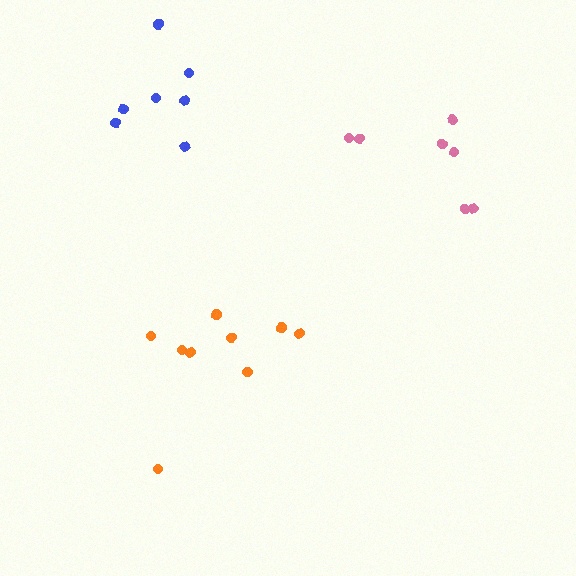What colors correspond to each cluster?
The clusters are colored: pink, orange, blue.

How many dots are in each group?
Group 1: 7 dots, Group 2: 9 dots, Group 3: 7 dots (23 total).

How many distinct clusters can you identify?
There are 3 distinct clusters.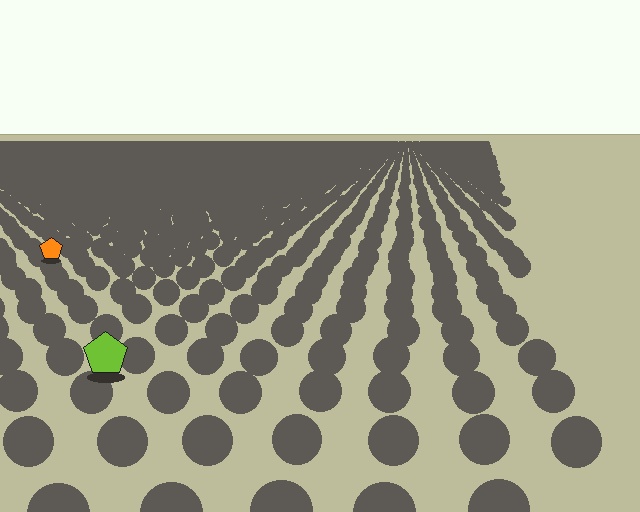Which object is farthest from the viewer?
The orange pentagon is farthest from the viewer. It appears smaller and the ground texture around it is denser.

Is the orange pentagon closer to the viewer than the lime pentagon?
No. The lime pentagon is closer — you can tell from the texture gradient: the ground texture is coarser near it.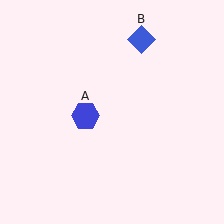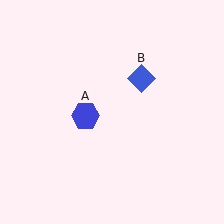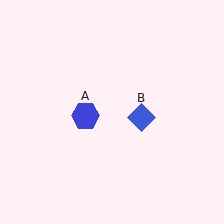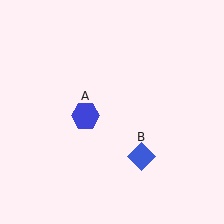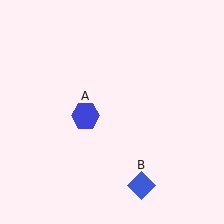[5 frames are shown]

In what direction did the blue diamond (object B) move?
The blue diamond (object B) moved down.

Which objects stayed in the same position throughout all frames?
Blue hexagon (object A) remained stationary.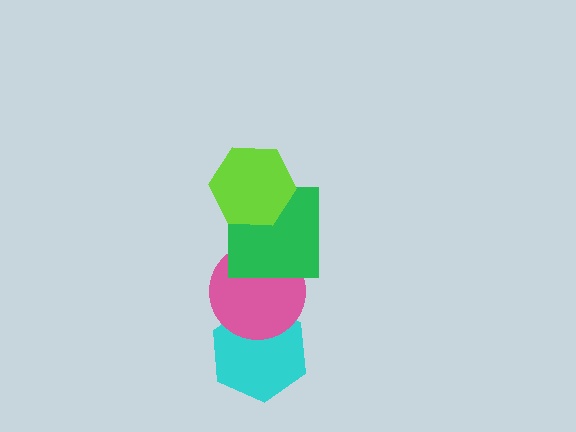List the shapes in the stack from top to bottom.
From top to bottom: the lime hexagon, the green square, the pink circle, the cyan hexagon.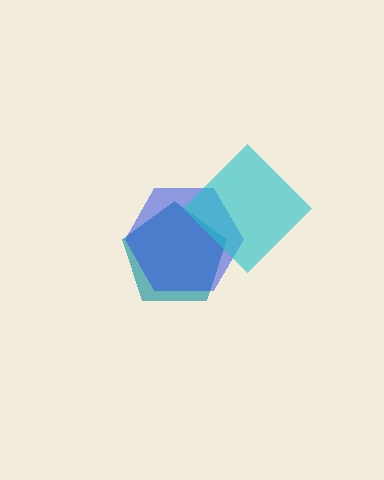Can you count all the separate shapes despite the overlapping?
Yes, there are 3 separate shapes.